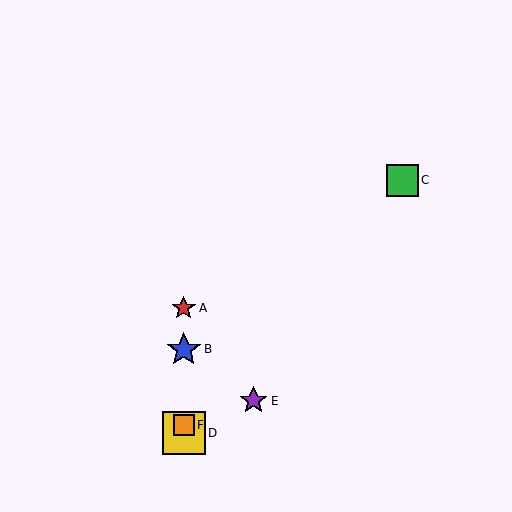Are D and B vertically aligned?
Yes, both are at x≈184.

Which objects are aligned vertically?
Objects A, B, D, F are aligned vertically.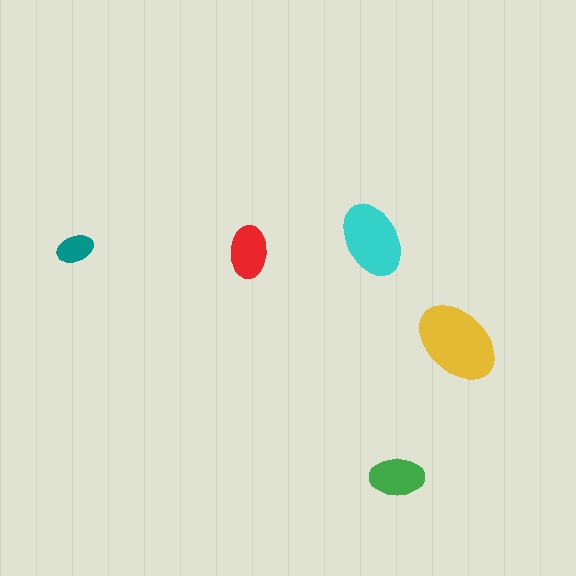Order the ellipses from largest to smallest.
the yellow one, the cyan one, the green one, the red one, the teal one.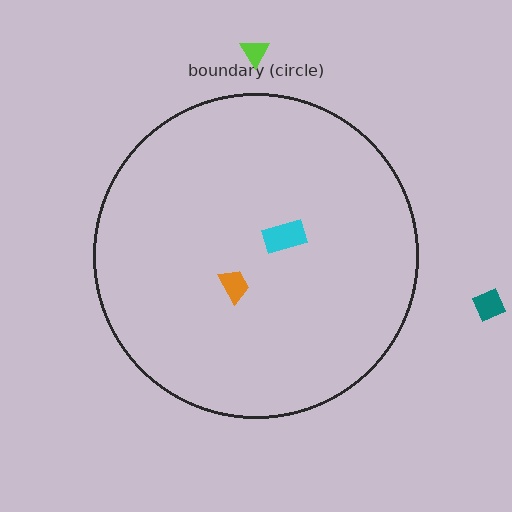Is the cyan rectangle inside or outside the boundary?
Inside.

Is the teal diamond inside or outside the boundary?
Outside.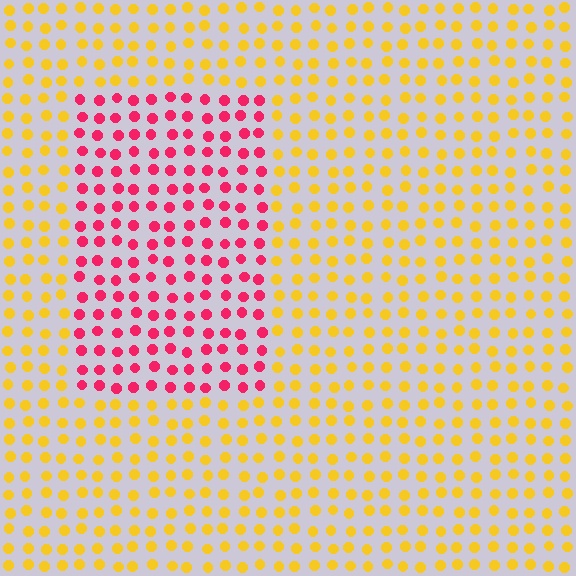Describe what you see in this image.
The image is filled with small yellow elements in a uniform arrangement. A rectangle-shaped region is visible where the elements are tinted to a slightly different hue, forming a subtle color boundary.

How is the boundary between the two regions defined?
The boundary is defined purely by a slight shift in hue (about 67 degrees). Spacing, size, and orientation are identical on both sides.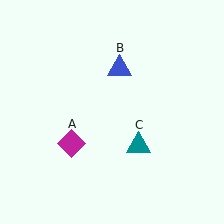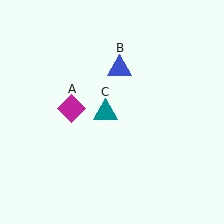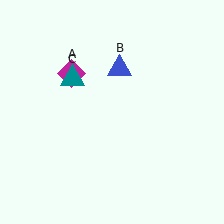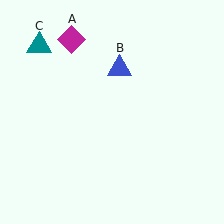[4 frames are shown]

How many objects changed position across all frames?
2 objects changed position: magenta diamond (object A), teal triangle (object C).